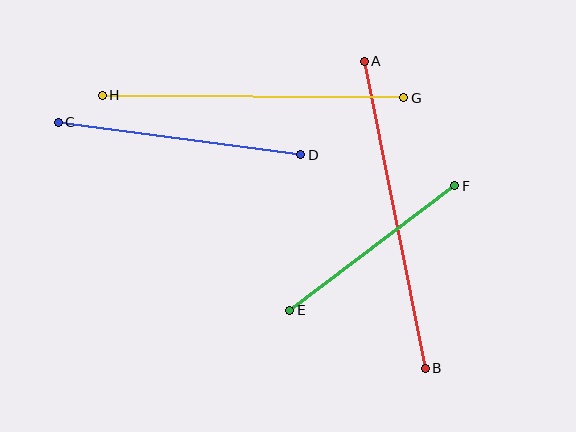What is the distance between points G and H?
The distance is approximately 302 pixels.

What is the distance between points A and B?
The distance is approximately 313 pixels.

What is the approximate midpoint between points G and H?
The midpoint is at approximately (253, 96) pixels.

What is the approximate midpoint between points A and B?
The midpoint is at approximately (395, 215) pixels.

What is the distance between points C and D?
The distance is approximately 244 pixels.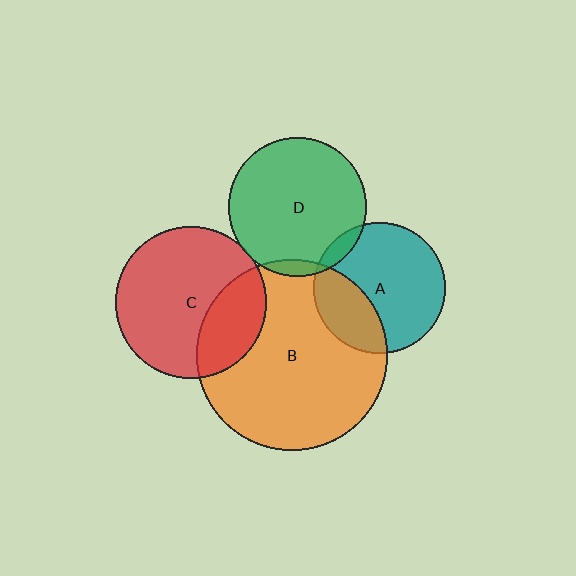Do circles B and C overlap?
Yes.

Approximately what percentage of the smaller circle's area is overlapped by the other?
Approximately 30%.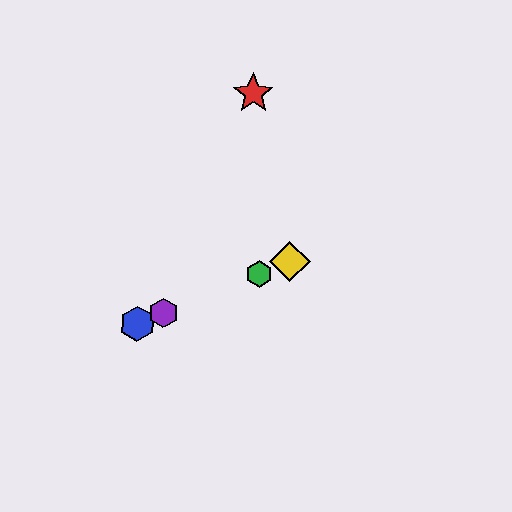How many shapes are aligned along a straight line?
4 shapes (the blue hexagon, the green hexagon, the yellow diamond, the purple hexagon) are aligned along a straight line.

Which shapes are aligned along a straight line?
The blue hexagon, the green hexagon, the yellow diamond, the purple hexagon are aligned along a straight line.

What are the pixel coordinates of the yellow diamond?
The yellow diamond is at (290, 262).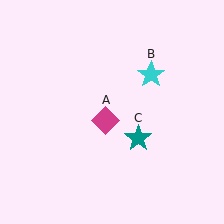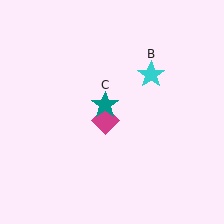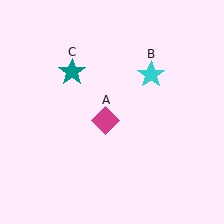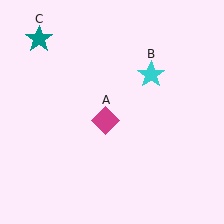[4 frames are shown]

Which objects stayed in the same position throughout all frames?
Magenta diamond (object A) and cyan star (object B) remained stationary.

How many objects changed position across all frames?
1 object changed position: teal star (object C).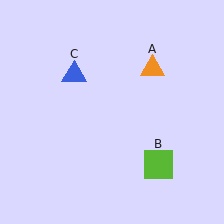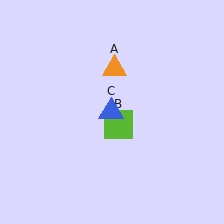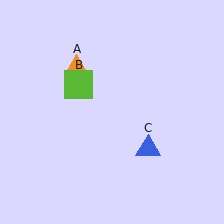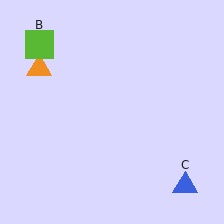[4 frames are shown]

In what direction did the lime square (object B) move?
The lime square (object B) moved up and to the left.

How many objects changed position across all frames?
3 objects changed position: orange triangle (object A), lime square (object B), blue triangle (object C).